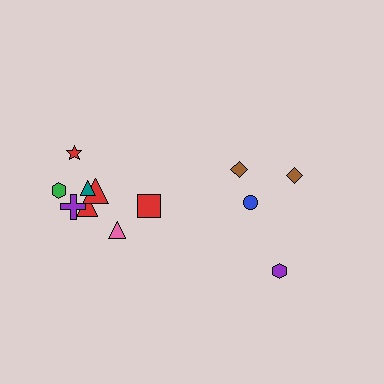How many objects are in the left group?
There are 8 objects.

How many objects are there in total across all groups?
There are 12 objects.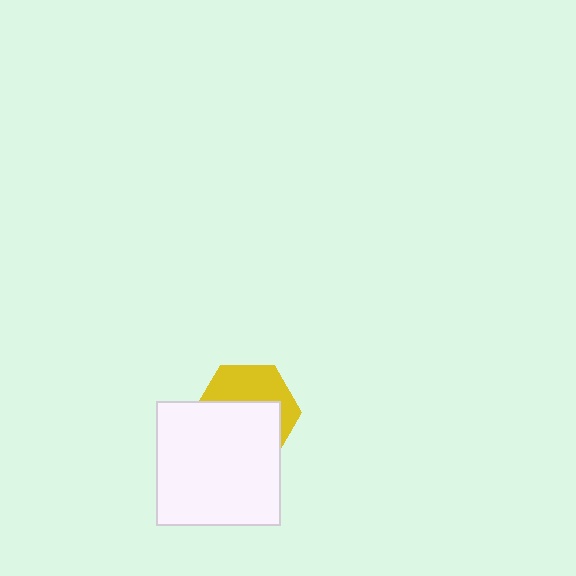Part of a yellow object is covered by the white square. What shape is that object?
It is a hexagon.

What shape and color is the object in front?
The object in front is a white square.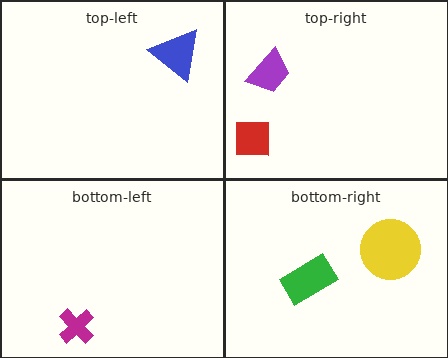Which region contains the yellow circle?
The bottom-right region.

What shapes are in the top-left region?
The blue triangle.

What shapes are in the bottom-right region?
The green rectangle, the yellow circle.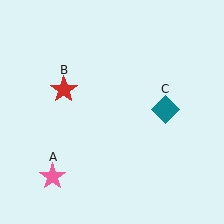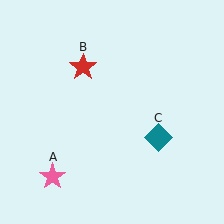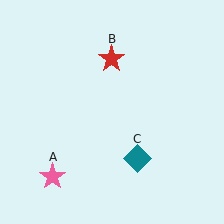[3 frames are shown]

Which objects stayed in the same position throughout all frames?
Pink star (object A) remained stationary.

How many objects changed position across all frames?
2 objects changed position: red star (object B), teal diamond (object C).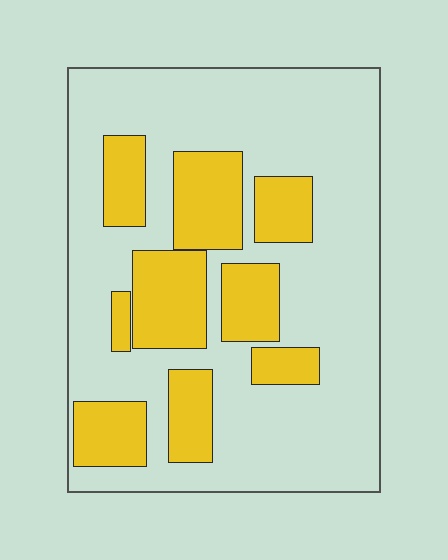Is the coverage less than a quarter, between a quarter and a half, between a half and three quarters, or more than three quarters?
Between a quarter and a half.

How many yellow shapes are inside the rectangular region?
9.